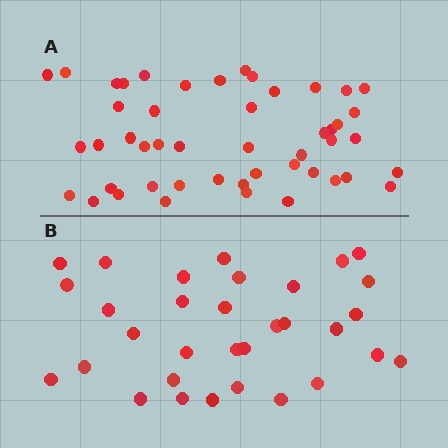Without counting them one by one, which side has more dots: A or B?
Region A (the top region) has more dots.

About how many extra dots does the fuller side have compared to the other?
Region A has approximately 15 more dots than region B.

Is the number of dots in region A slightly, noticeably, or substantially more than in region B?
Region A has substantially more. The ratio is roughly 1.5 to 1.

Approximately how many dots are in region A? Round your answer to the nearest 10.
About 50 dots. (The exact count is 48, which rounds to 50.)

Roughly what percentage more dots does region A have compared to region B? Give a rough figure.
About 50% more.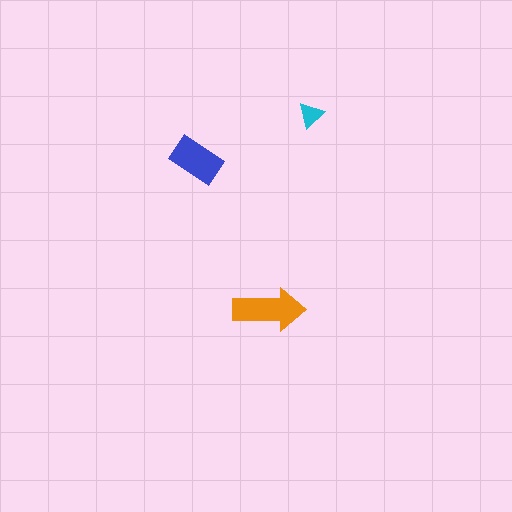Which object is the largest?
The orange arrow.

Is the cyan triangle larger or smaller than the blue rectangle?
Smaller.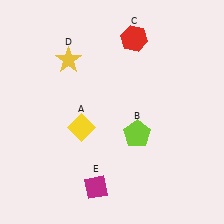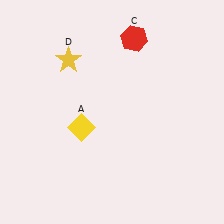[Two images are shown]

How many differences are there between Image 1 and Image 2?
There are 2 differences between the two images.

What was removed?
The magenta diamond (E), the lime pentagon (B) were removed in Image 2.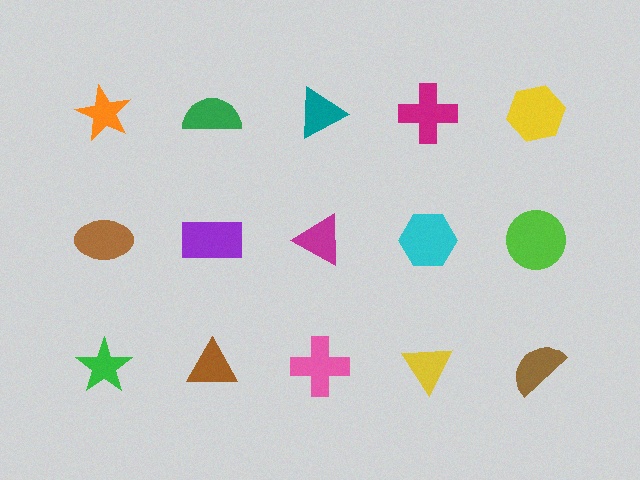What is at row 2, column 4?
A cyan hexagon.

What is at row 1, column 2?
A green semicircle.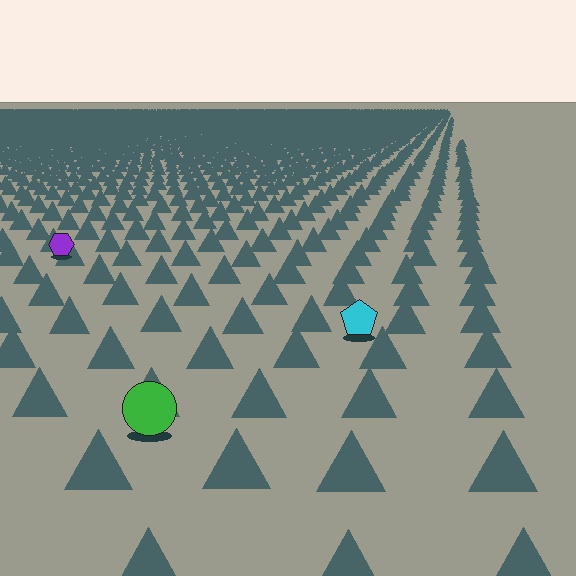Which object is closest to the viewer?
The green circle is closest. The texture marks near it are larger and more spread out.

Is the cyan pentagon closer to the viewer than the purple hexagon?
Yes. The cyan pentagon is closer — you can tell from the texture gradient: the ground texture is coarser near it.